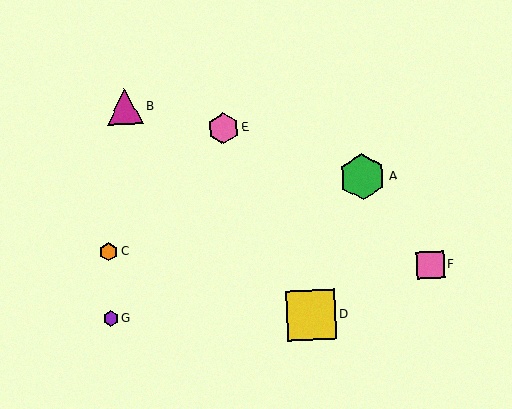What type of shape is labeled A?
Shape A is a green hexagon.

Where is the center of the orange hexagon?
The center of the orange hexagon is at (108, 252).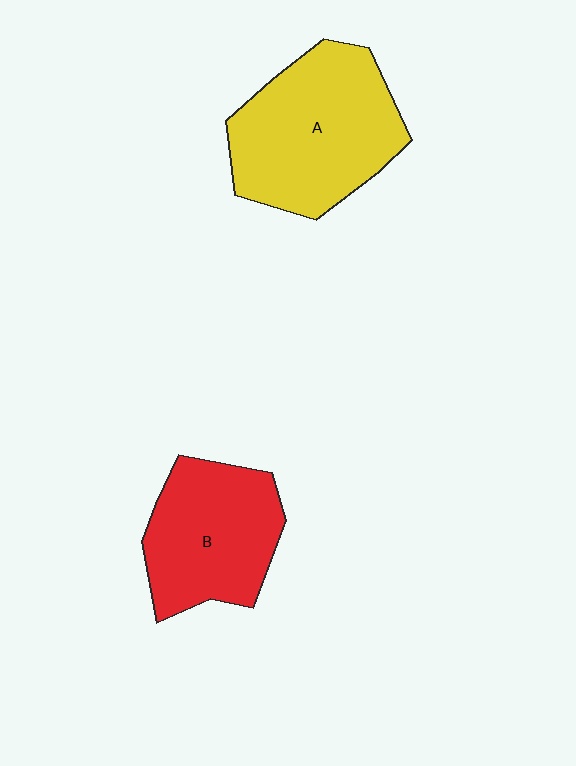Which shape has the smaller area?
Shape B (red).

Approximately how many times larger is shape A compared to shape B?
Approximately 1.3 times.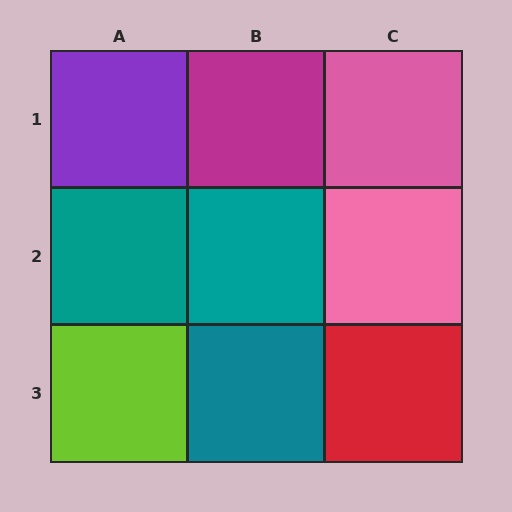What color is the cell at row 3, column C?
Red.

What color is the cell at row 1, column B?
Magenta.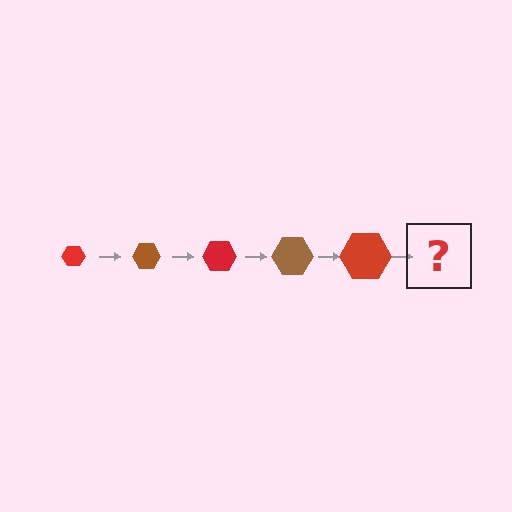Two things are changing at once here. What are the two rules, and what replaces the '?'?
The two rules are that the hexagon grows larger each step and the color cycles through red and brown. The '?' should be a brown hexagon, larger than the previous one.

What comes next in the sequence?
The next element should be a brown hexagon, larger than the previous one.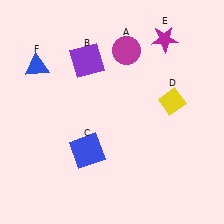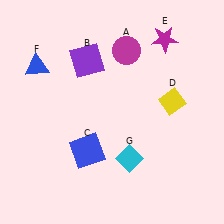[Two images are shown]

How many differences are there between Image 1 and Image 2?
There is 1 difference between the two images.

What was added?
A cyan diamond (G) was added in Image 2.